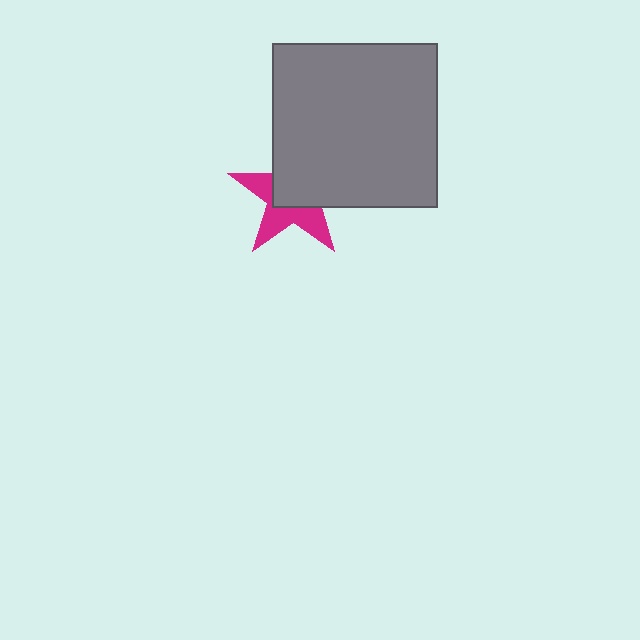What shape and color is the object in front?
The object in front is a gray square.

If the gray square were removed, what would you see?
You would see the complete magenta star.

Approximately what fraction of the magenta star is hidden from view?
Roughly 54% of the magenta star is hidden behind the gray square.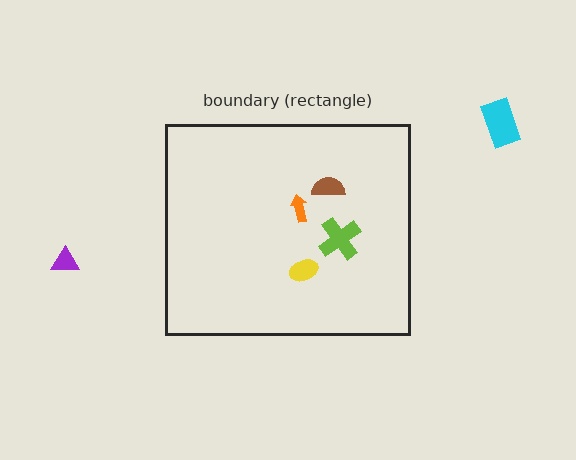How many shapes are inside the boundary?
4 inside, 2 outside.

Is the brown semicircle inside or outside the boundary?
Inside.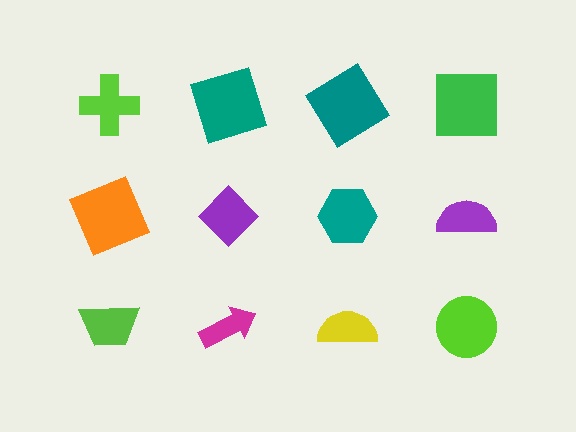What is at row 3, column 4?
A lime circle.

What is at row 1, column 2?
A teal square.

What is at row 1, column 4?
A green square.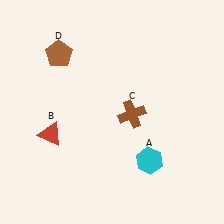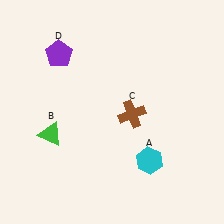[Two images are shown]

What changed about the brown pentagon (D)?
In Image 1, D is brown. In Image 2, it changed to purple.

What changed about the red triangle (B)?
In Image 1, B is red. In Image 2, it changed to green.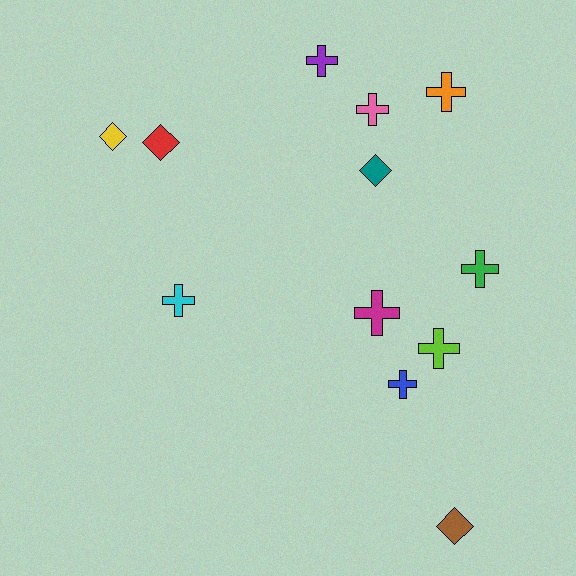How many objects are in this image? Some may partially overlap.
There are 12 objects.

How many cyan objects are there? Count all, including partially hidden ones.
There is 1 cyan object.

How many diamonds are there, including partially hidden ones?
There are 4 diamonds.